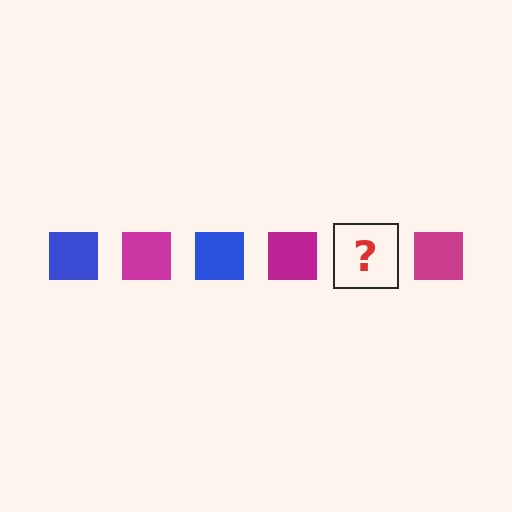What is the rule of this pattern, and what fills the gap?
The rule is that the pattern cycles through blue, magenta squares. The gap should be filled with a blue square.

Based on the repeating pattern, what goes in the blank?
The blank should be a blue square.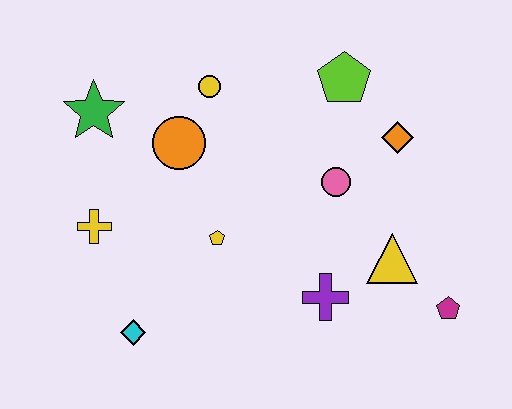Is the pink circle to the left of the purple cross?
No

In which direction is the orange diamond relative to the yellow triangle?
The orange diamond is above the yellow triangle.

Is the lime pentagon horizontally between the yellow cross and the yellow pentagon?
No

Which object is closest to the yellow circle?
The orange circle is closest to the yellow circle.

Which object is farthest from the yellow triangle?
The green star is farthest from the yellow triangle.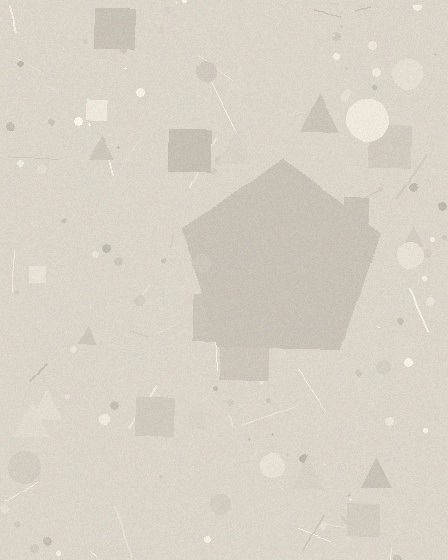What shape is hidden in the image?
A pentagon is hidden in the image.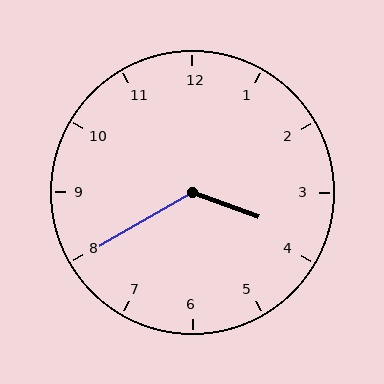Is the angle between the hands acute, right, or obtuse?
It is obtuse.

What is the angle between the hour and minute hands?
Approximately 130 degrees.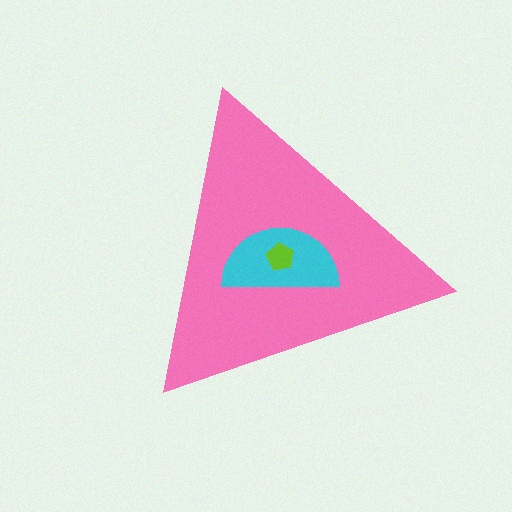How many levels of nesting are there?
3.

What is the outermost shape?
The pink triangle.